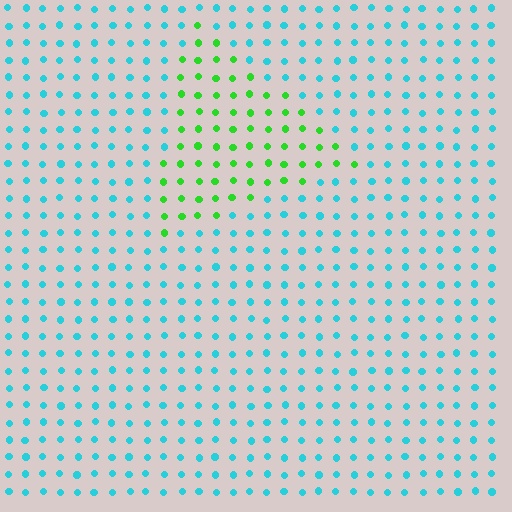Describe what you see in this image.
The image is filled with small cyan elements in a uniform arrangement. A triangle-shaped region is visible where the elements are tinted to a slightly different hue, forming a subtle color boundary.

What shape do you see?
I see a triangle.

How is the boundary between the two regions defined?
The boundary is defined purely by a slight shift in hue (about 64 degrees). Spacing, size, and orientation are identical on both sides.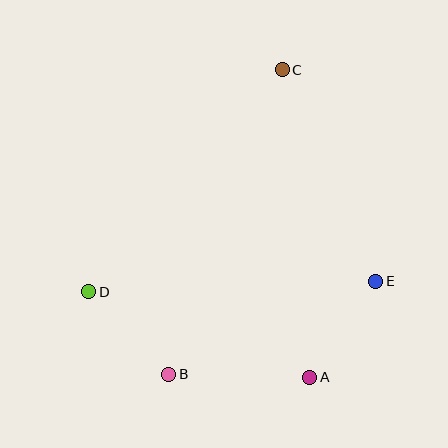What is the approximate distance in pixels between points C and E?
The distance between C and E is approximately 232 pixels.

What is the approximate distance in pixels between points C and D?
The distance between C and D is approximately 294 pixels.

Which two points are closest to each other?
Points B and D are closest to each other.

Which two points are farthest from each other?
Points B and C are farthest from each other.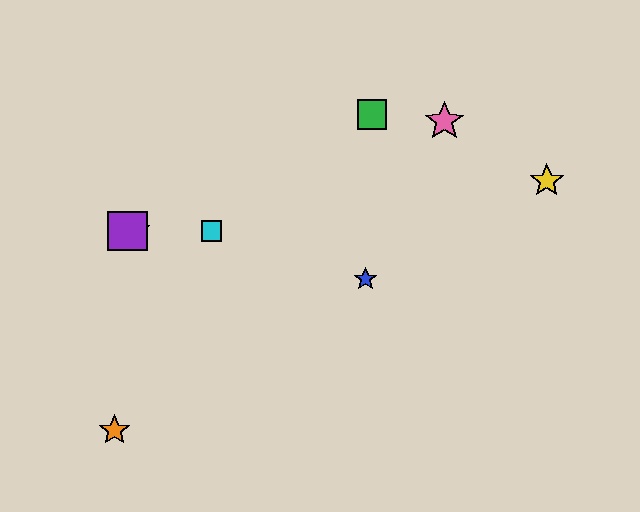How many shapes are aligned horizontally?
3 shapes (the red star, the purple square, the cyan square) are aligned horizontally.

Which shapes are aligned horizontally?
The red star, the purple square, the cyan square are aligned horizontally.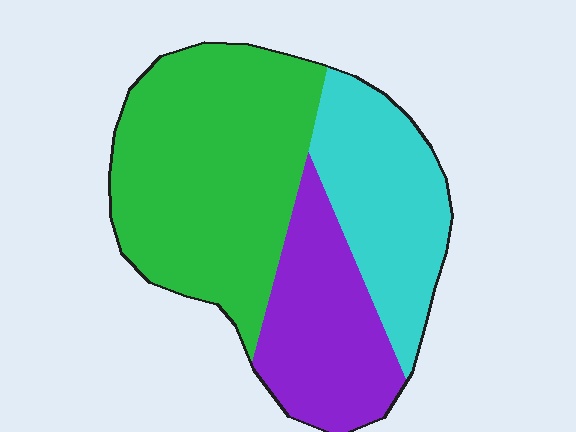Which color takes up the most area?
Green, at roughly 50%.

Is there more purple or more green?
Green.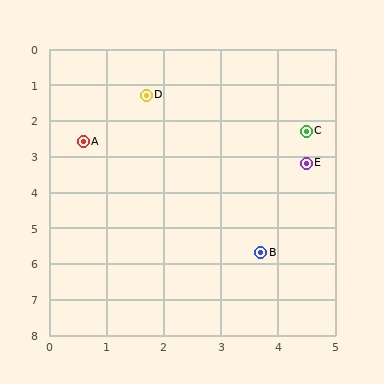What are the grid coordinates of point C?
Point C is at approximately (4.5, 2.3).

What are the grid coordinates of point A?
Point A is at approximately (0.6, 2.6).